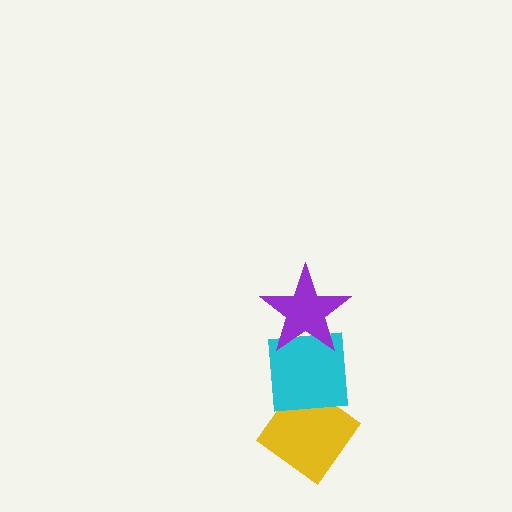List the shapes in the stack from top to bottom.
From top to bottom: the purple star, the cyan square, the yellow diamond.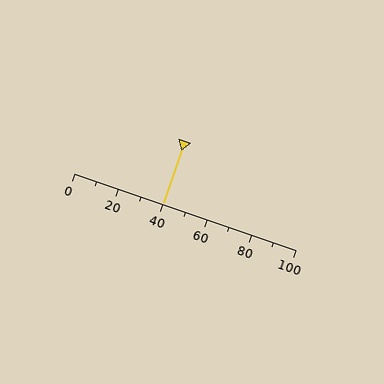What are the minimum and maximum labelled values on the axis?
The axis runs from 0 to 100.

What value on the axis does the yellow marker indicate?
The marker indicates approximately 40.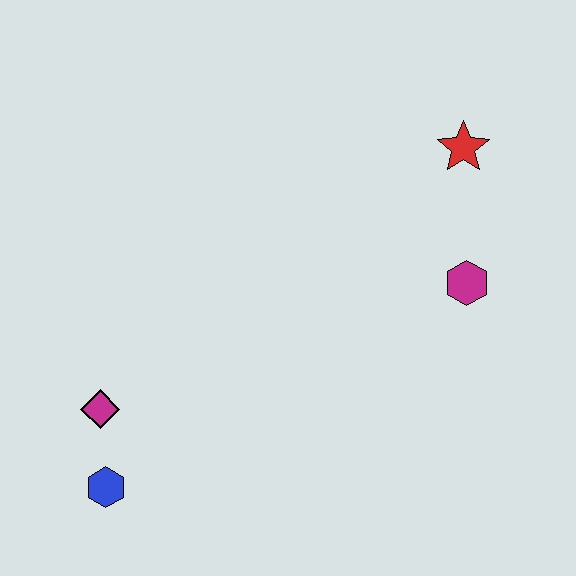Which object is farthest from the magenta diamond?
The red star is farthest from the magenta diamond.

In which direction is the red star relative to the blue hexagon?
The red star is to the right of the blue hexagon.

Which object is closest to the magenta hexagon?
The red star is closest to the magenta hexagon.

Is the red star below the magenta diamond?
No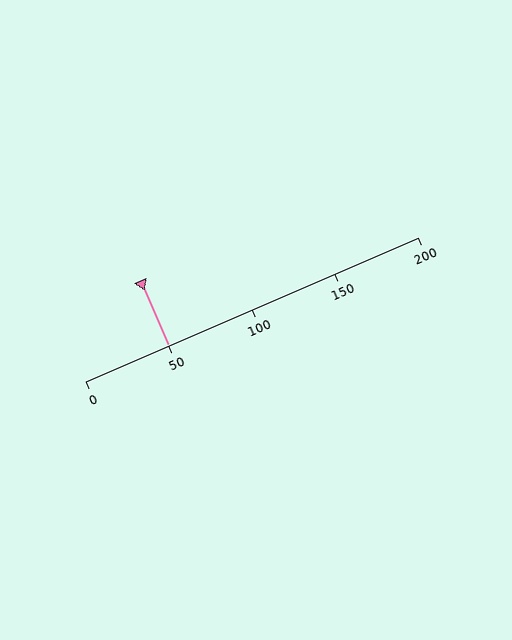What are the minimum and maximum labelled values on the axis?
The axis runs from 0 to 200.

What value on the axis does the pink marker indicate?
The marker indicates approximately 50.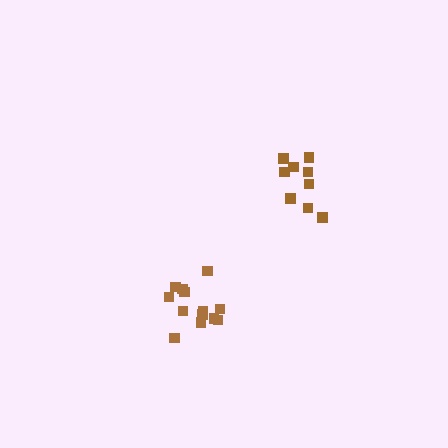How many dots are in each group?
Group 1: 13 dots, Group 2: 9 dots (22 total).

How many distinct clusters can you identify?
There are 2 distinct clusters.